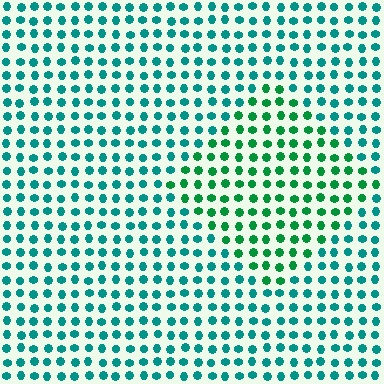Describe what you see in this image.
The image is filled with small teal elements in a uniform arrangement. A diamond-shaped region is visible where the elements are tinted to a slightly different hue, forming a subtle color boundary.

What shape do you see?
I see a diamond.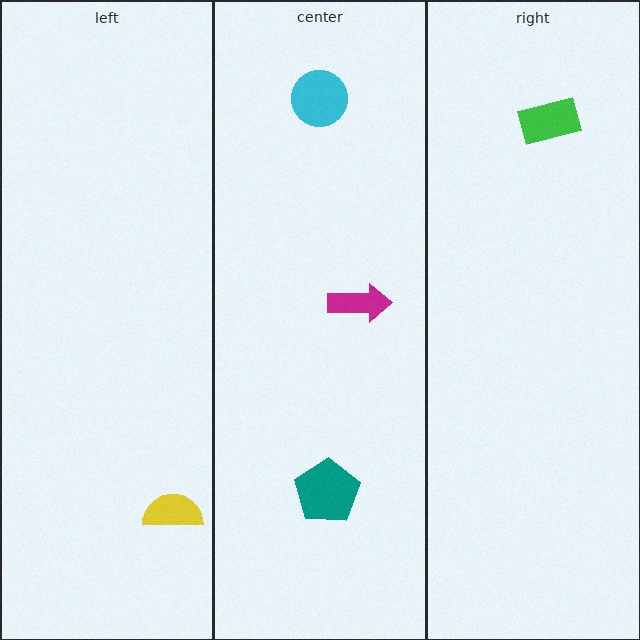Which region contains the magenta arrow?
The center region.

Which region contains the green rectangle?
The right region.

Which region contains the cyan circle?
The center region.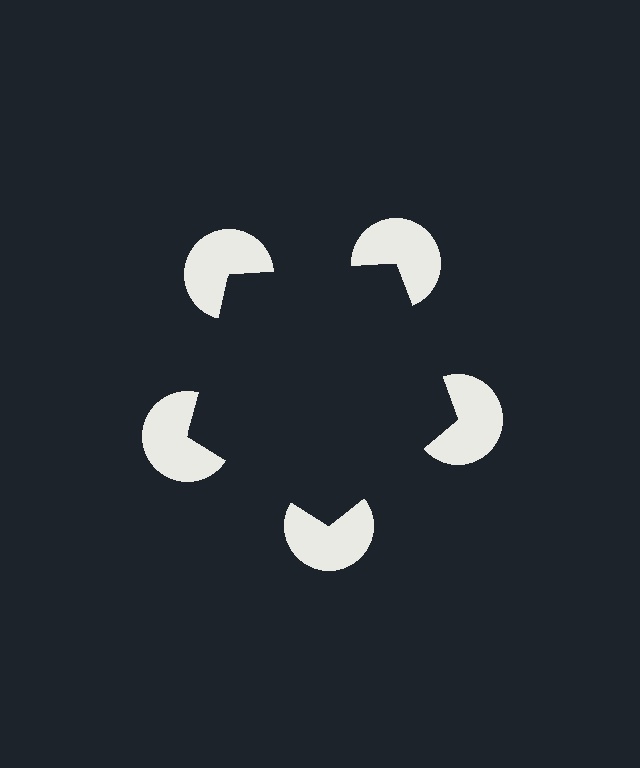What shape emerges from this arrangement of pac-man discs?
An illusory pentagon — its edges are inferred from the aligned wedge cuts in the pac-man discs, not physically drawn.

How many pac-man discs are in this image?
There are 5 — one at each vertex of the illusory pentagon.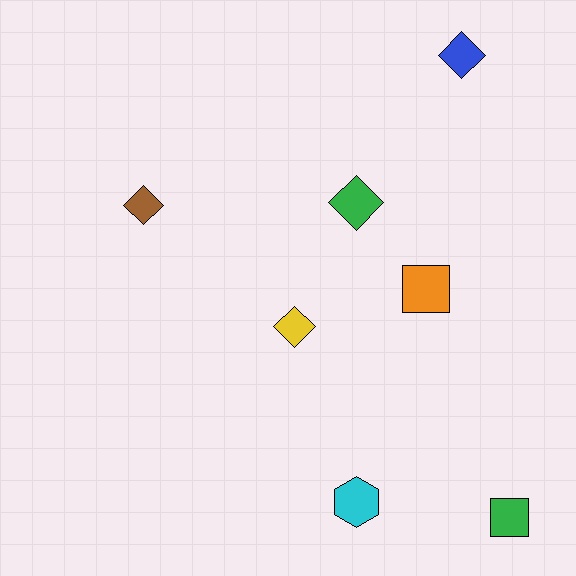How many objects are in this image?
There are 7 objects.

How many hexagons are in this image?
There is 1 hexagon.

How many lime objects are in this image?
There are no lime objects.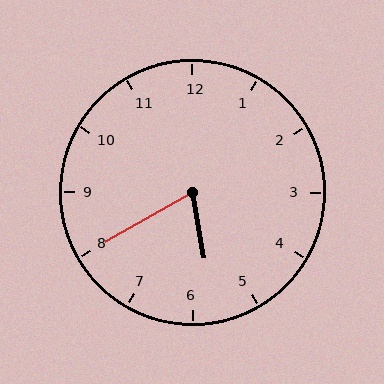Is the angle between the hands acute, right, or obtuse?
It is acute.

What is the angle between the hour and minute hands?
Approximately 70 degrees.